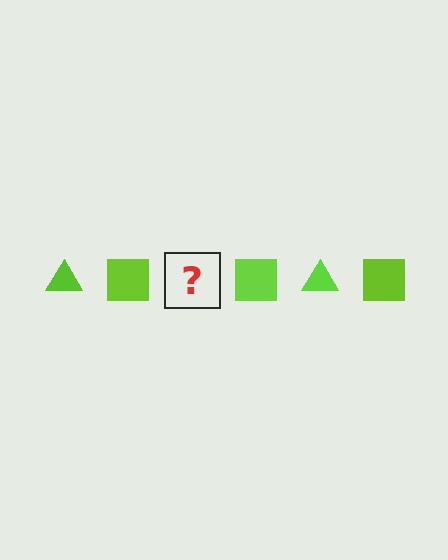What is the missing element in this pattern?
The missing element is a lime triangle.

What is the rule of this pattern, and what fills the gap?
The rule is that the pattern cycles through triangle, square shapes in lime. The gap should be filled with a lime triangle.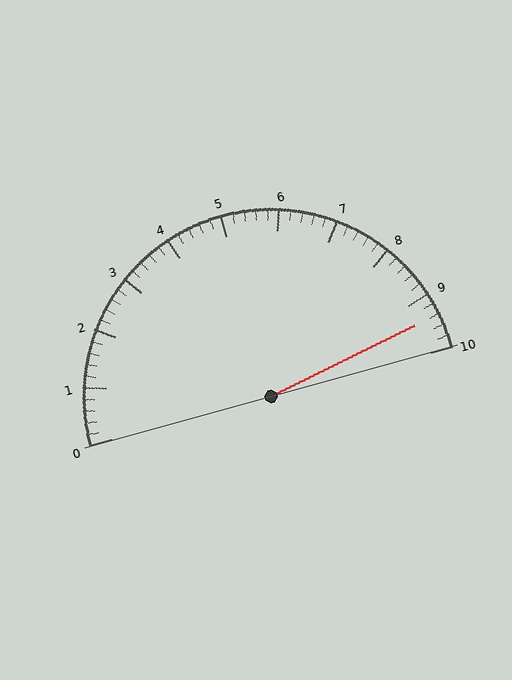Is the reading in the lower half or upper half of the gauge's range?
The reading is in the upper half of the range (0 to 10).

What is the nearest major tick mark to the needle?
The nearest major tick mark is 9.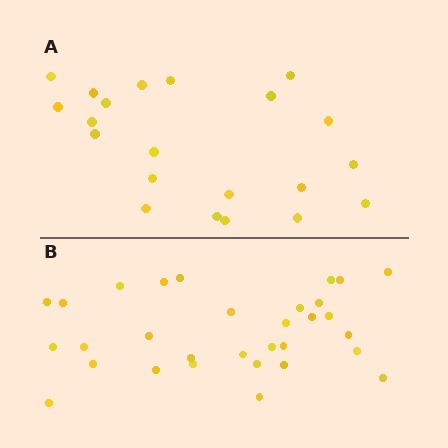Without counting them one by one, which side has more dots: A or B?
Region B (the bottom region) has more dots.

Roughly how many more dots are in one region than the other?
Region B has roughly 10 or so more dots than region A.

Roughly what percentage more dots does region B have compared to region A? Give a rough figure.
About 50% more.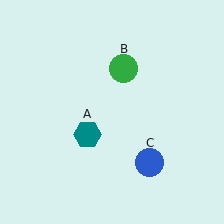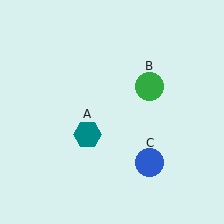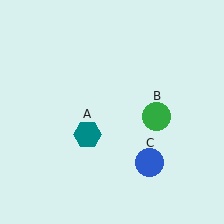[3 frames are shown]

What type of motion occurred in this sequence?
The green circle (object B) rotated clockwise around the center of the scene.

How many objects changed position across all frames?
1 object changed position: green circle (object B).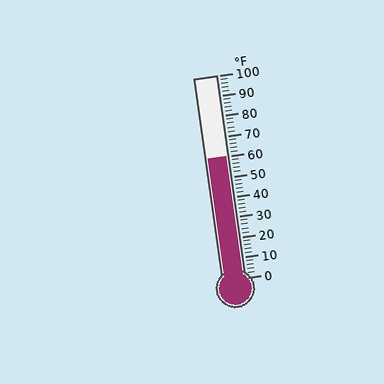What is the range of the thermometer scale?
The thermometer scale ranges from 0°F to 100°F.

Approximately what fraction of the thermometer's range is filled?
The thermometer is filled to approximately 60% of its range.